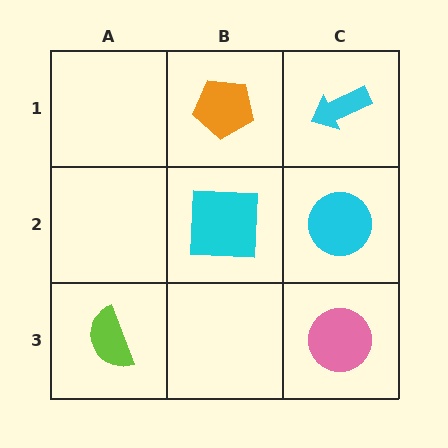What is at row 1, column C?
A cyan arrow.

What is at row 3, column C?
A pink circle.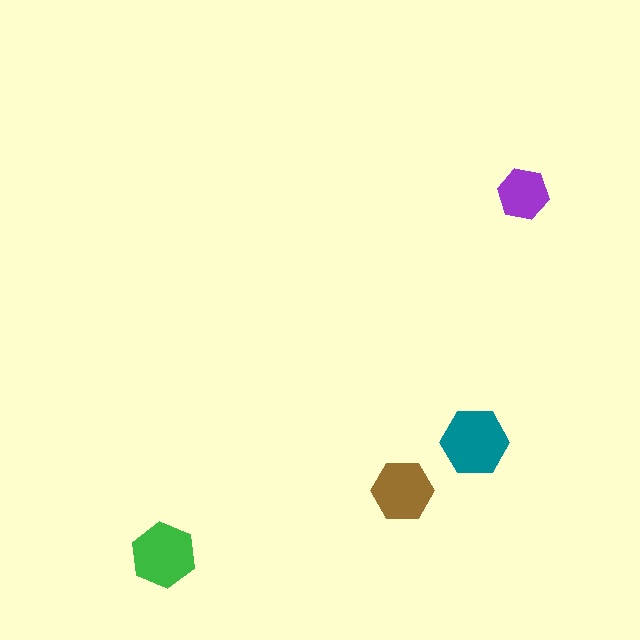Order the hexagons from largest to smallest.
the teal one, the green one, the brown one, the purple one.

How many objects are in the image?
There are 4 objects in the image.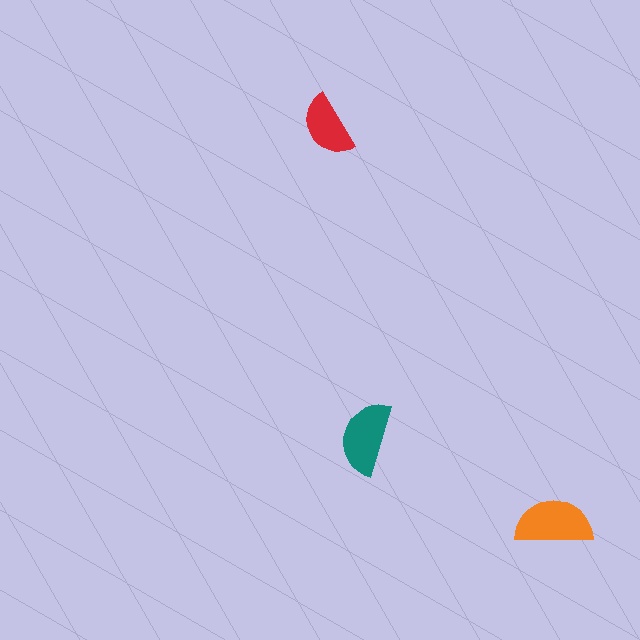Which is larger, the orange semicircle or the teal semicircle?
The orange one.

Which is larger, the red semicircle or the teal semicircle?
The teal one.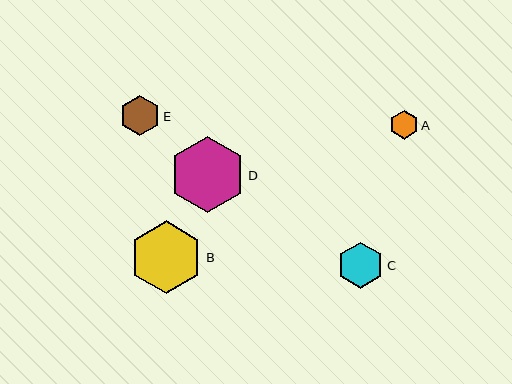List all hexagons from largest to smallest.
From largest to smallest: D, B, C, E, A.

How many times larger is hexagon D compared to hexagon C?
Hexagon D is approximately 1.6 times the size of hexagon C.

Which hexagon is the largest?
Hexagon D is the largest with a size of approximately 76 pixels.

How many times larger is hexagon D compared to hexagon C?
Hexagon D is approximately 1.6 times the size of hexagon C.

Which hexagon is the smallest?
Hexagon A is the smallest with a size of approximately 28 pixels.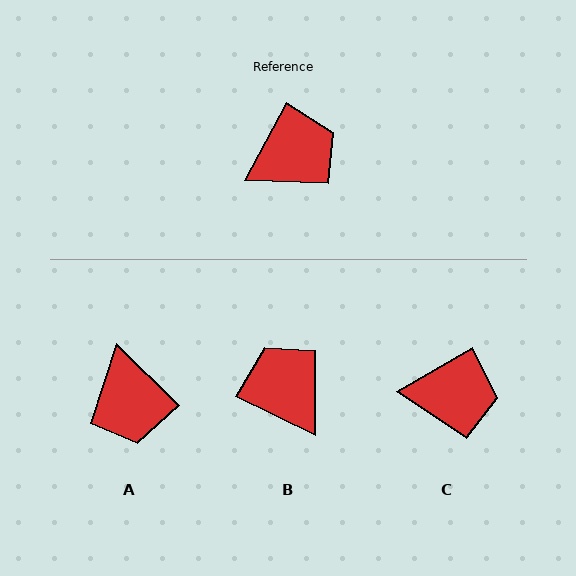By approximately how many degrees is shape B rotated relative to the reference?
Approximately 92 degrees counter-clockwise.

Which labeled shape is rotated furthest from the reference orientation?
A, about 107 degrees away.